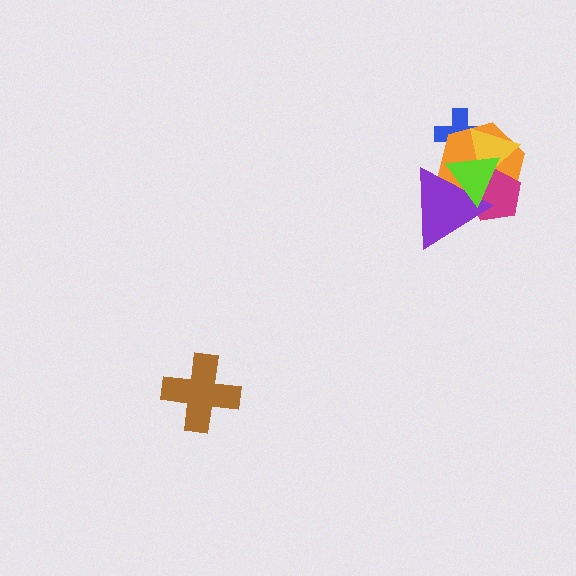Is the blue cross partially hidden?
Yes, it is partially covered by another shape.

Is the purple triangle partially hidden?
Yes, it is partially covered by another shape.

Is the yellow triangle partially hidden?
Yes, it is partially covered by another shape.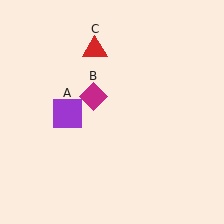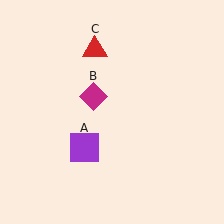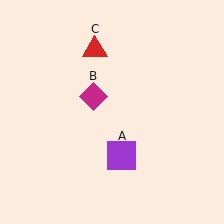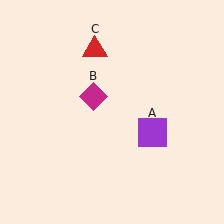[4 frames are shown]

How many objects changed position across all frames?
1 object changed position: purple square (object A).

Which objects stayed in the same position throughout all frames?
Magenta diamond (object B) and red triangle (object C) remained stationary.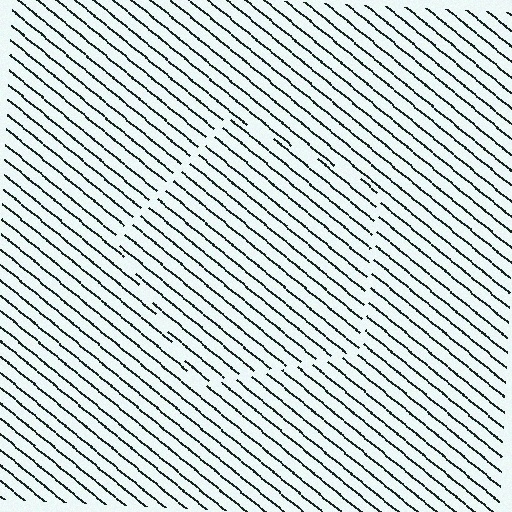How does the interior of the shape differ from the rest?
The interior of the shape contains the same grating, shifted by half a period — the contour is defined by the phase discontinuity where line-ends from the inner and outer gratings abut.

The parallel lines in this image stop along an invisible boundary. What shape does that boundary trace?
An illusory pentagon. The interior of the shape contains the same grating, shifted by half a period — the contour is defined by the phase discontinuity where line-ends from the inner and outer gratings abut.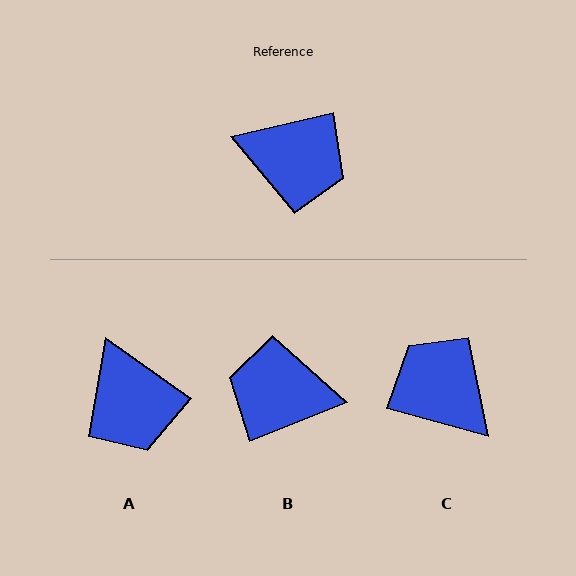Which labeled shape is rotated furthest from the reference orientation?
B, about 171 degrees away.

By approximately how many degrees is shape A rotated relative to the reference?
Approximately 49 degrees clockwise.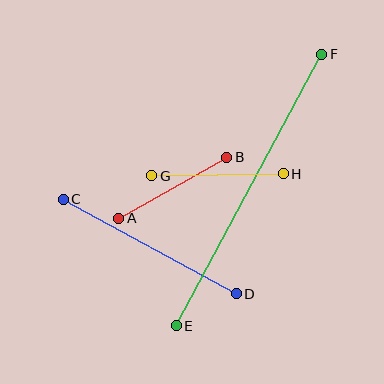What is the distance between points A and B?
The distance is approximately 124 pixels.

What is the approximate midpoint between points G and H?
The midpoint is at approximately (218, 175) pixels.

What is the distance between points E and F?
The distance is approximately 308 pixels.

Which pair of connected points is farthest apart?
Points E and F are farthest apart.